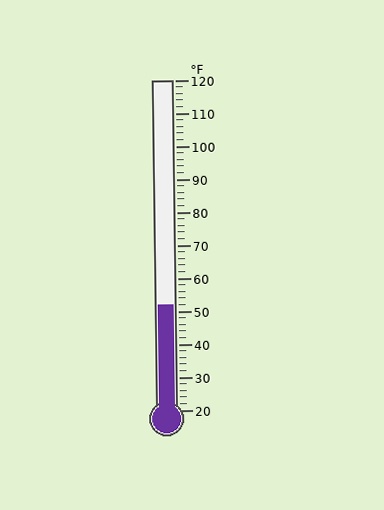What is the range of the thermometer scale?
The thermometer scale ranges from 20°F to 120°F.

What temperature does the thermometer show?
The thermometer shows approximately 52°F.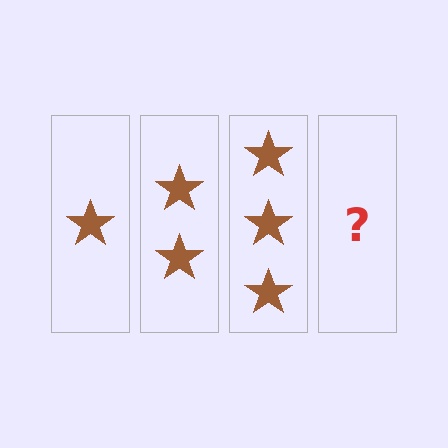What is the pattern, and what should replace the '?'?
The pattern is that each step adds one more star. The '?' should be 4 stars.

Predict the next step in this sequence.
The next step is 4 stars.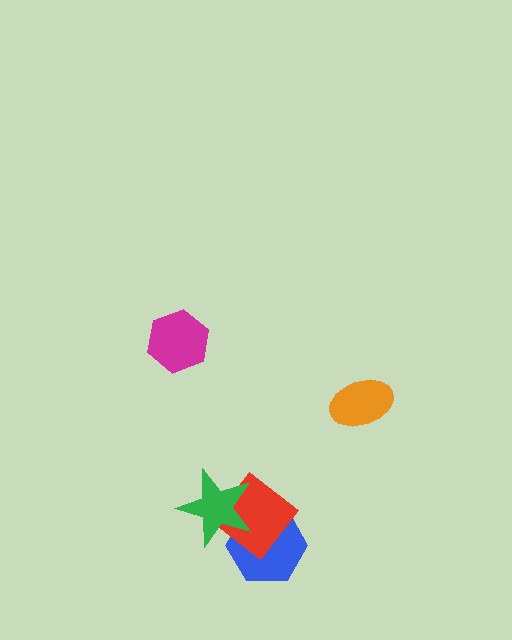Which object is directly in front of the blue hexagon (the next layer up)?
The red diamond is directly in front of the blue hexagon.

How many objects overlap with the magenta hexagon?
0 objects overlap with the magenta hexagon.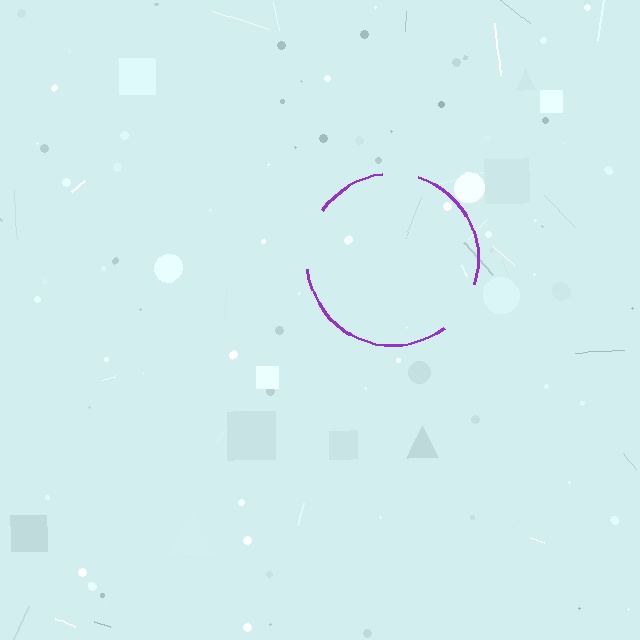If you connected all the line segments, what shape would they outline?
They would outline a circle.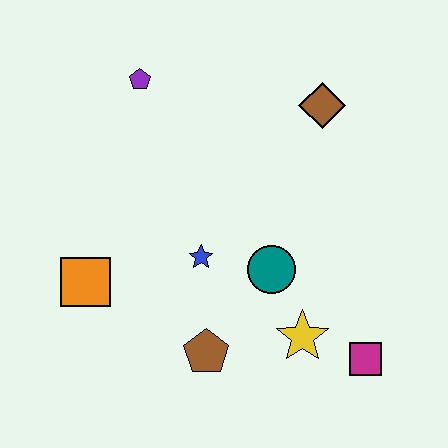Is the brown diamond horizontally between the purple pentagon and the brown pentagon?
No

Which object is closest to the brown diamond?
The teal circle is closest to the brown diamond.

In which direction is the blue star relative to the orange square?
The blue star is to the right of the orange square.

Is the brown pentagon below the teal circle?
Yes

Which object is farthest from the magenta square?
The purple pentagon is farthest from the magenta square.